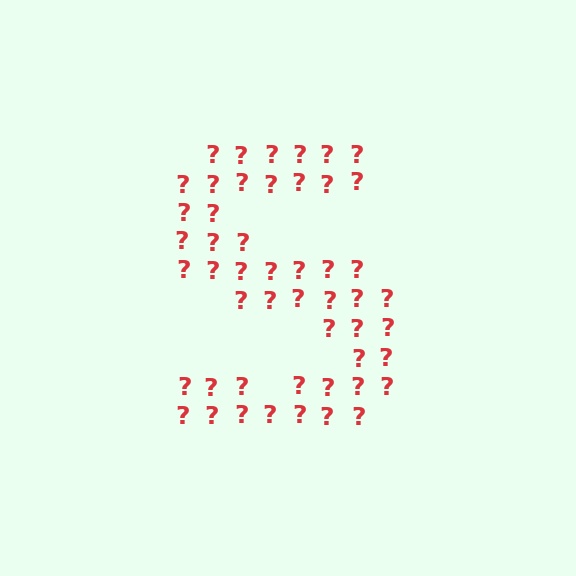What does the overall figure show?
The overall figure shows the letter S.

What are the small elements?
The small elements are question marks.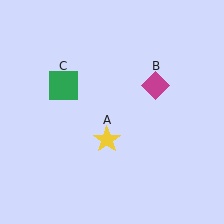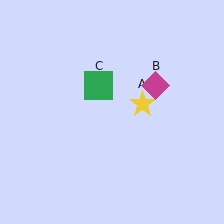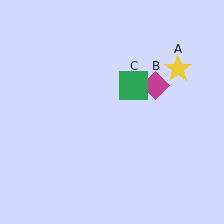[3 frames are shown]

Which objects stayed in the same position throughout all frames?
Magenta diamond (object B) remained stationary.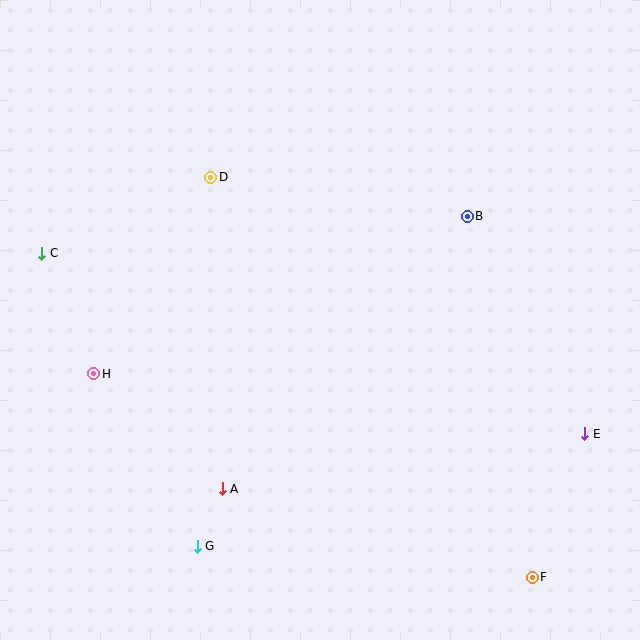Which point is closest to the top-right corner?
Point B is closest to the top-right corner.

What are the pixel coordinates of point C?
Point C is at (42, 253).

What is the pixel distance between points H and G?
The distance between H and G is 201 pixels.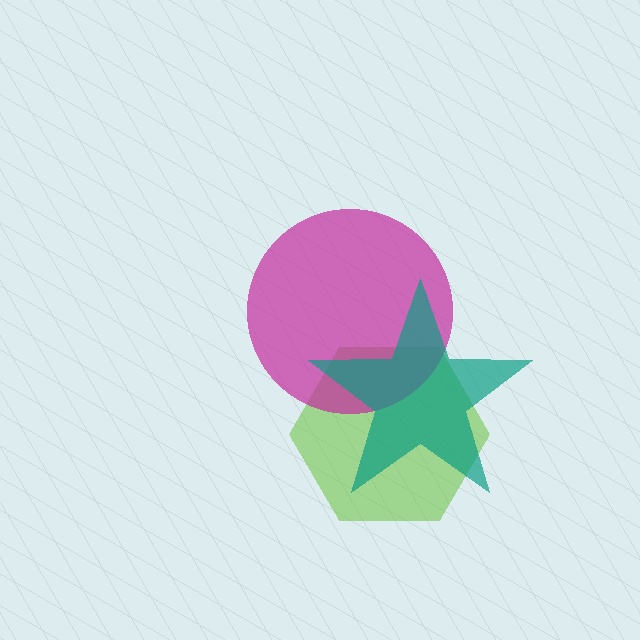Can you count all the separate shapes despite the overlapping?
Yes, there are 3 separate shapes.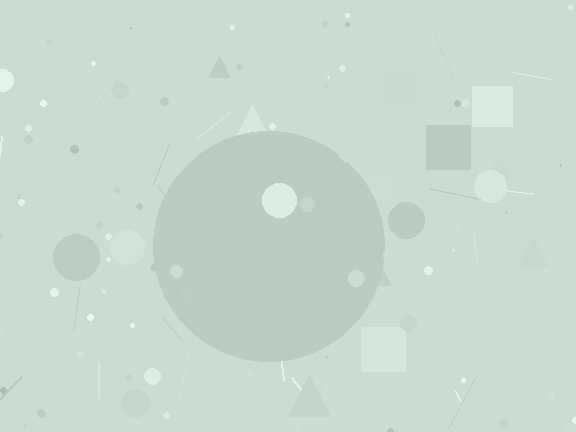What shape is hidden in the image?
A circle is hidden in the image.